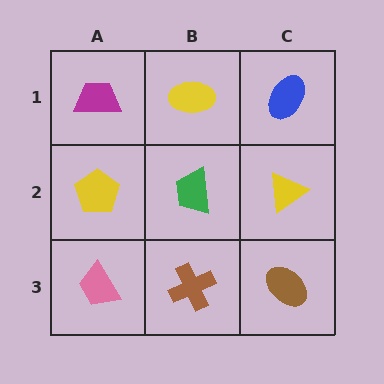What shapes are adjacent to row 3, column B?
A green trapezoid (row 2, column B), a pink trapezoid (row 3, column A), a brown ellipse (row 3, column C).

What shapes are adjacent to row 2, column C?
A blue ellipse (row 1, column C), a brown ellipse (row 3, column C), a green trapezoid (row 2, column B).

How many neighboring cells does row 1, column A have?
2.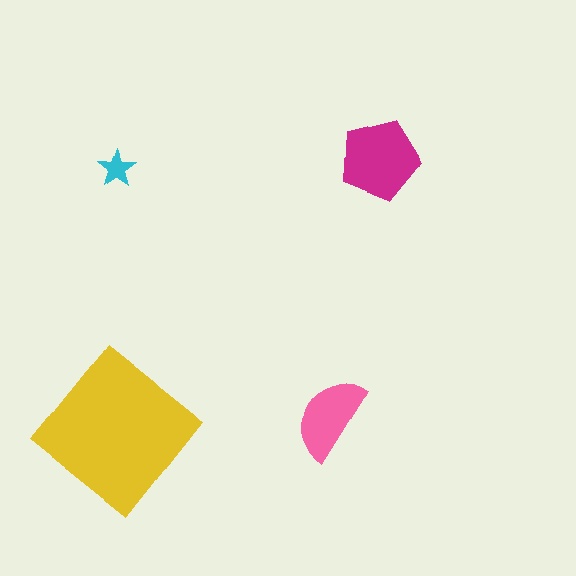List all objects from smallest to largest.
The cyan star, the pink semicircle, the magenta pentagon, the yellow diamond.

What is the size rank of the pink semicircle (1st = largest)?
3rd.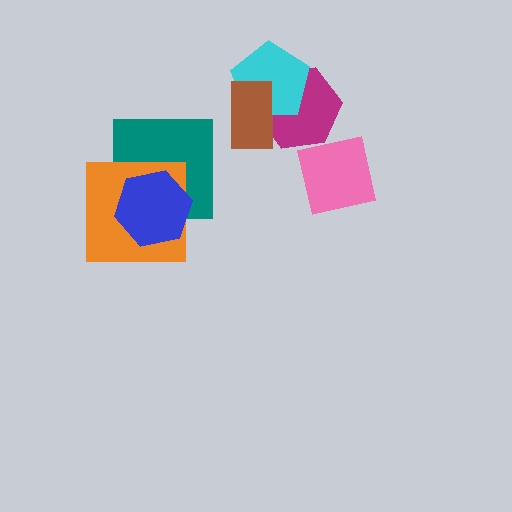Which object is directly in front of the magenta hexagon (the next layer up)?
The pink square is directly in front of the magenta hexagon.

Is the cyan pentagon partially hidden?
Yes, it is partially covered by another shape.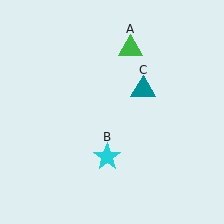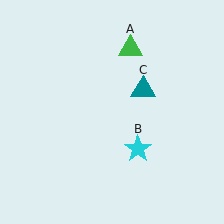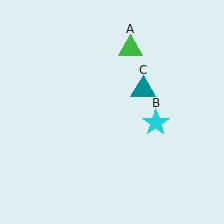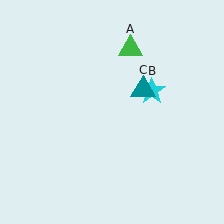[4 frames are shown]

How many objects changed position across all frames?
1 object changed position: cyan star (object B).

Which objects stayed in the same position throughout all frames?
Green triangle (object A) and teal triangle (object C) remained stationary.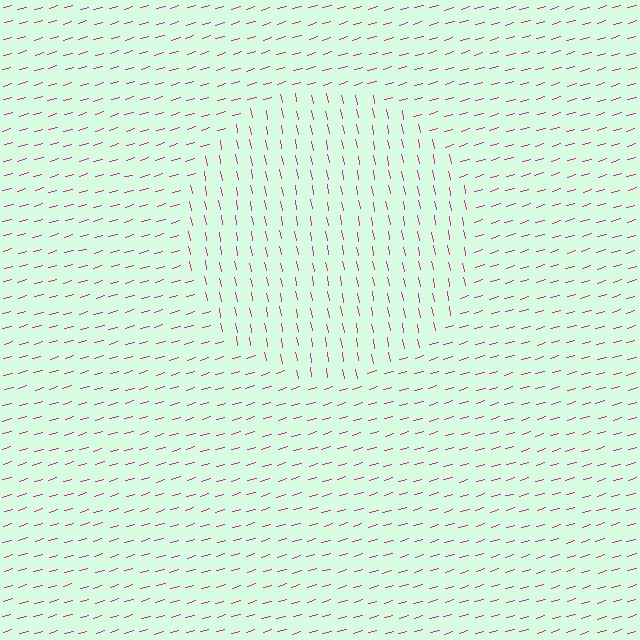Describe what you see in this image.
The image is filled with small magenta line segments. A circle region in the image has lines oriented differently from the surrounding lines, creating a visible texture boundary.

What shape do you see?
I see a circle.